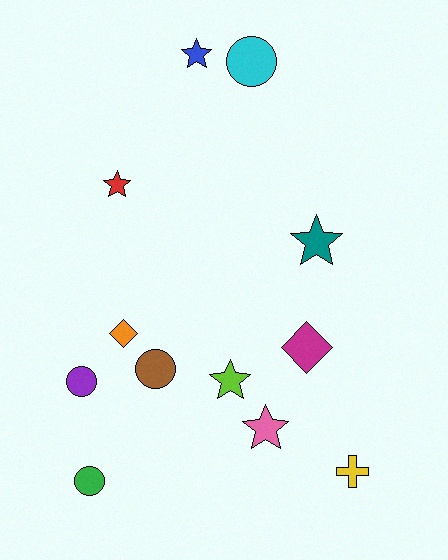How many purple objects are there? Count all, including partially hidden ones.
There is 1 purple object.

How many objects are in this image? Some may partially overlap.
There are 12 objects.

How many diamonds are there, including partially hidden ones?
There are 2 diamonds.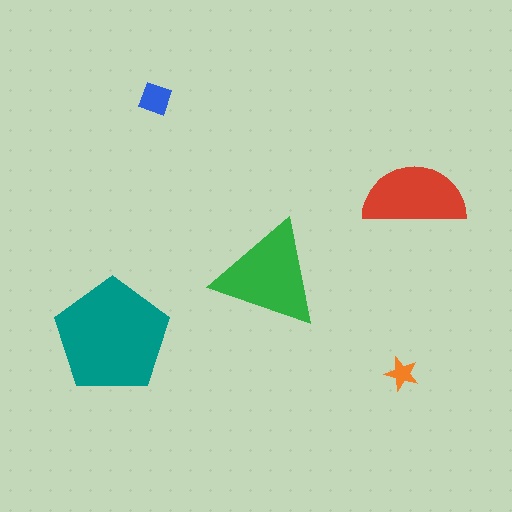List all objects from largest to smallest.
The teal pentagon, the green triangle, the red semicircle, the blue diamond, the orange star.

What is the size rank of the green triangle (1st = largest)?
2nd.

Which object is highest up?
The blue diamond is topmost.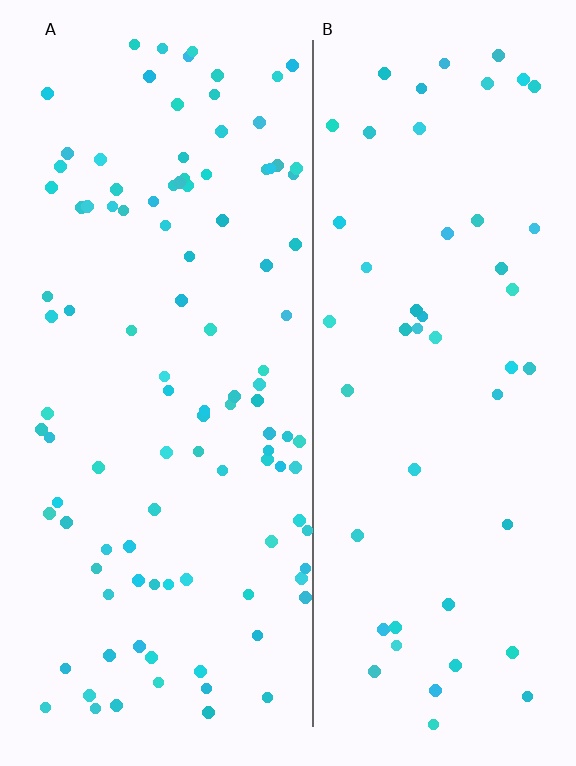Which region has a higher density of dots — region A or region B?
A (the left).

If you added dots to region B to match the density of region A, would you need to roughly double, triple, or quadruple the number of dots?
Approximately double.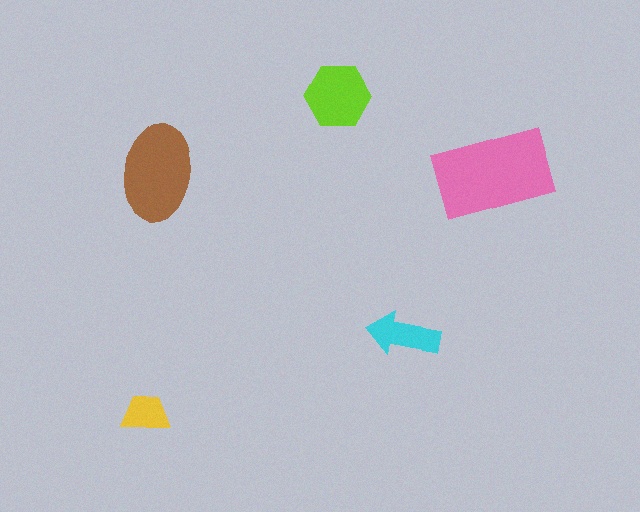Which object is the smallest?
The yellow trapezoid.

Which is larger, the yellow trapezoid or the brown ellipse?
The brown ellipse.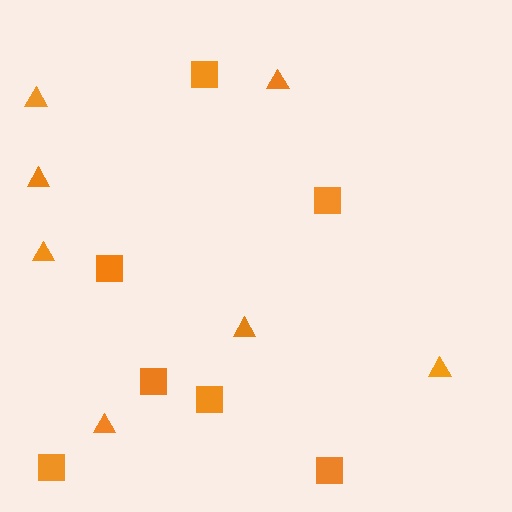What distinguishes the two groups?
There are 2 groups: one group of squares (7) and one group of triangles (7).